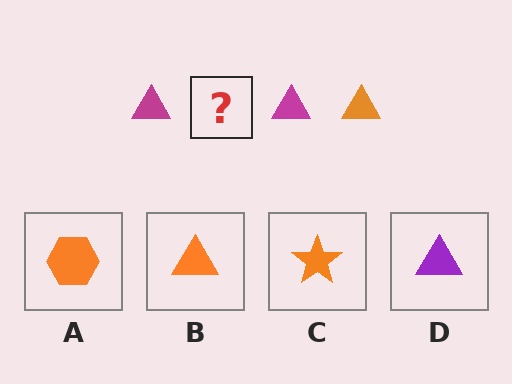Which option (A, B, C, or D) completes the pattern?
B.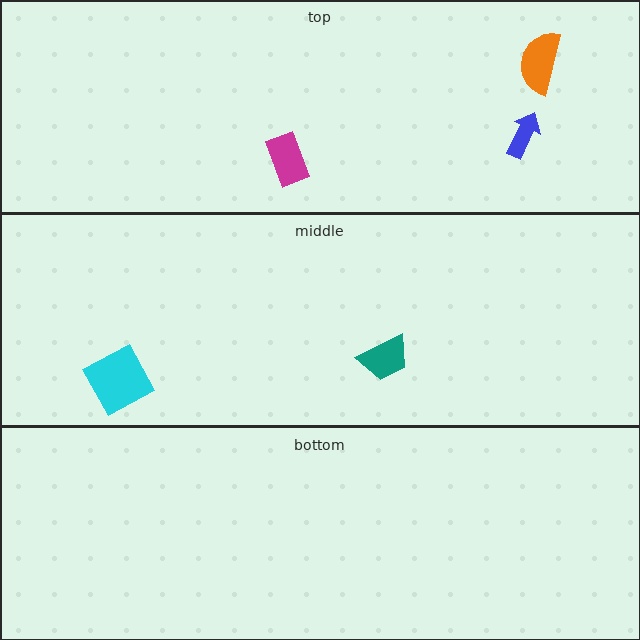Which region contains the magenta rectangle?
The top region.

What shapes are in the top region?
The magenta rectangle, the blue arrow, the orange semicircle.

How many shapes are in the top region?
3.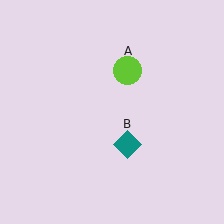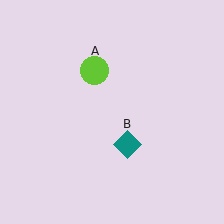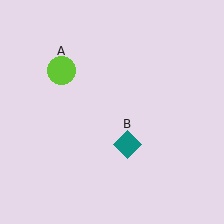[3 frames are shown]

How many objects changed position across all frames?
1 object changed position: lime circle (object A).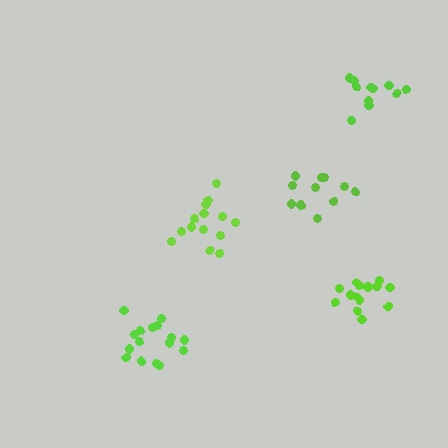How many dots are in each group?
Group 1: 14 dots, Group 2: 11 dots, Group 3: 16 dots, Group 4: 11 dots, Group 5: 15 dots (67 total).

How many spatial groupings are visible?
There are 5 spatial groupings.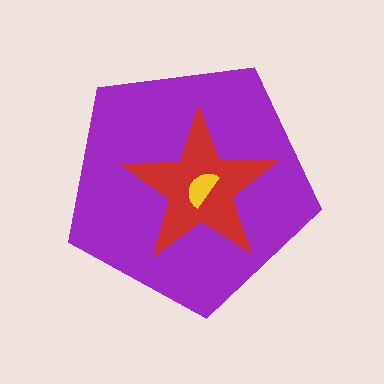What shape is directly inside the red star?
The yellow semicircle.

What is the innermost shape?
The yellow semicircle.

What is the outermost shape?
The purple pentagon.